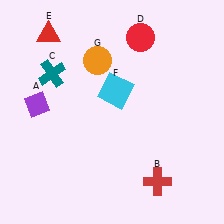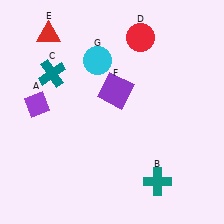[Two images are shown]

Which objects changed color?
B changed from red to teal. F changed from cyan to purple. G changed from orange to cyan.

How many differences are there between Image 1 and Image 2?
There are 3 differences between the two images.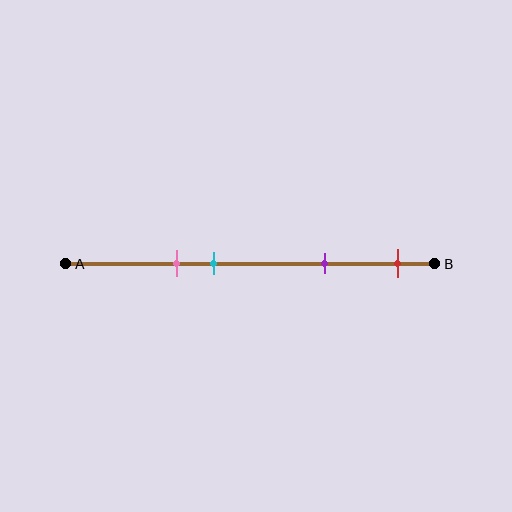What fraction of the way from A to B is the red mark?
The red mark is approximately 90% (0.9) of the way from A to B.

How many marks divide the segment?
There are 4 marks dividing the segment.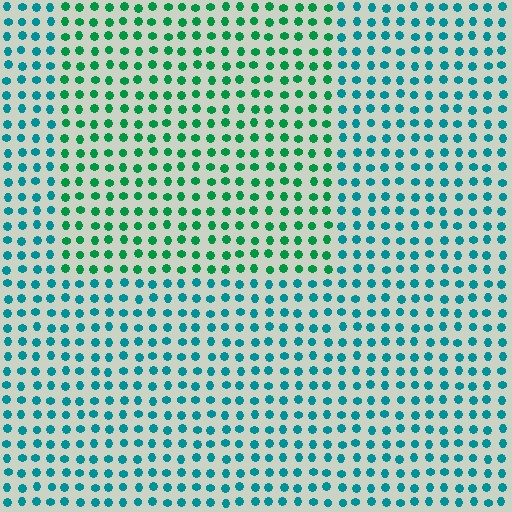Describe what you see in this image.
The image is filled with small teal elements in a uniform arrangement. A rectangle-shaped region is visible where the elements are tinted to a slightly different hue, forming a subtle color boundary.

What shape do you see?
I see a rectangle.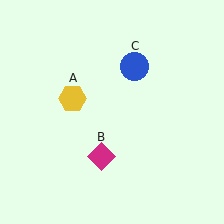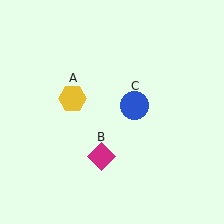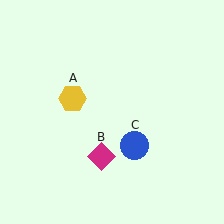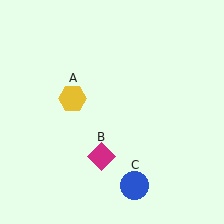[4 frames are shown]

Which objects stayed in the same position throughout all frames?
Yellow hexagon (object A) and magenta diamond (object B) remained stationary.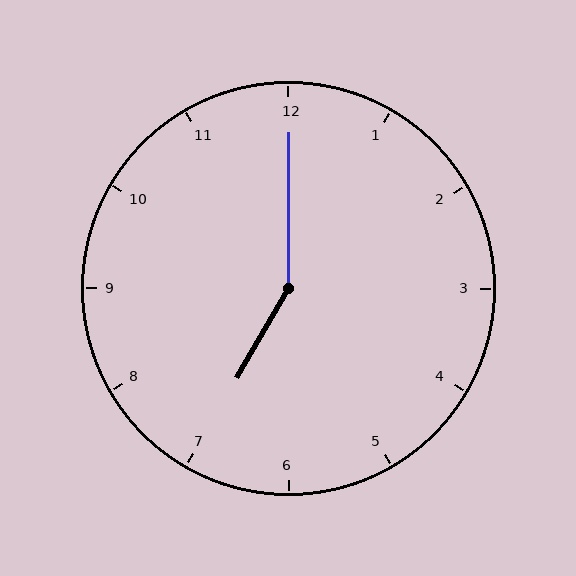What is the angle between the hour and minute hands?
Approximately 150 degrees.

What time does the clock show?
7:00.